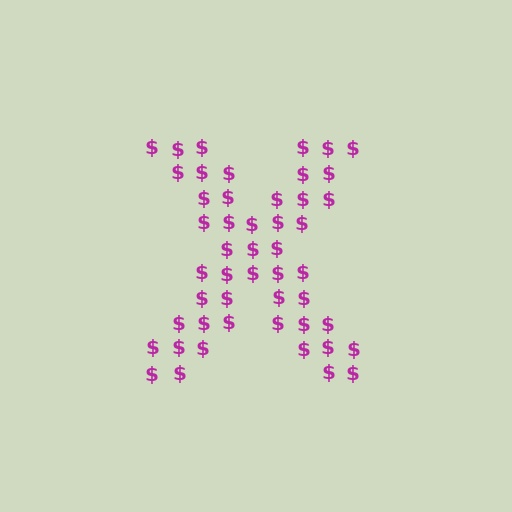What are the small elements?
The small elements are dollar signs.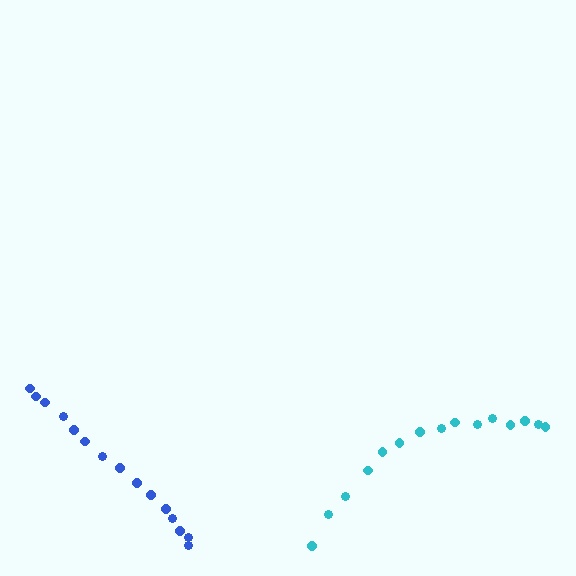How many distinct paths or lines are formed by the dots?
There are 2 distinct paths.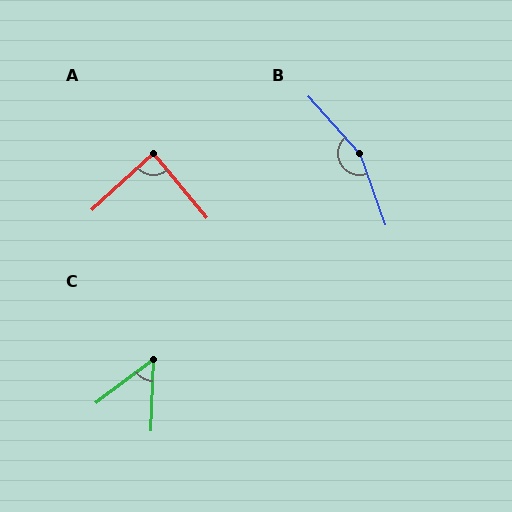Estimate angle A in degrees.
Approximately 87 degrees.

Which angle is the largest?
B, at approximately 158 degrees.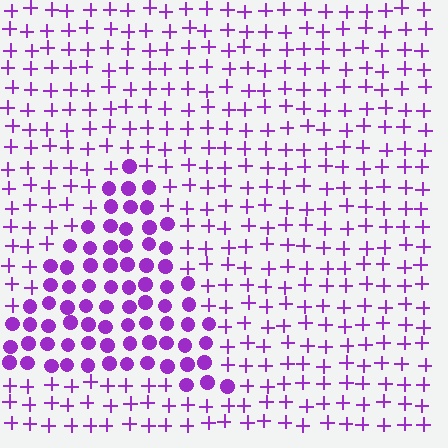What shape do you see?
I see a triangle.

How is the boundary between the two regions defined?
The boundary is defined by a change in element shape: circles inside vs. plus signs outside. All elements share the same color and spacing.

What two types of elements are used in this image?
The image uses circles inside the triangle region and plus signs outside it.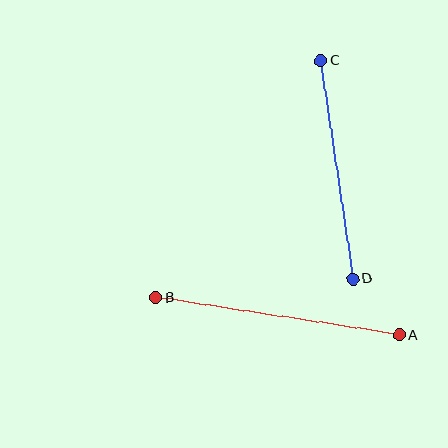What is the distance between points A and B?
The distance is approximately 246 pixels.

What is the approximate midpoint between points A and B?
The midpoint is at approximately (278, 317) pixels.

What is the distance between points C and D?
The distance is approximately 221 pixels.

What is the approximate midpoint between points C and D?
The midpoint is at approximately (337, 170) pixels.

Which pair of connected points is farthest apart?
Points A and B are farthest apart.